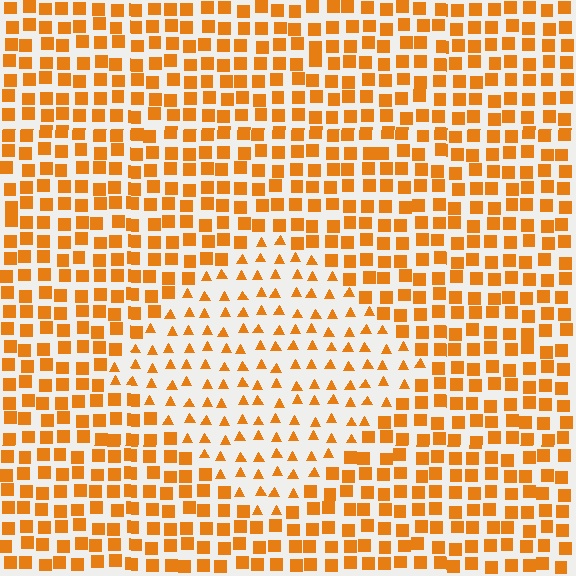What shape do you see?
I see a diamond.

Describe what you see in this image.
The image is filled with small orange elements arranged in a uniform grid. A diamond-shaped region contains triangles, while the surrounding area contains squares. The boundary is defined purely by the change in element shape.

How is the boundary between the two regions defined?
The boundary is defined by a change in element shape: triangles inside vs. squares outside. All elements share the same color and spacing.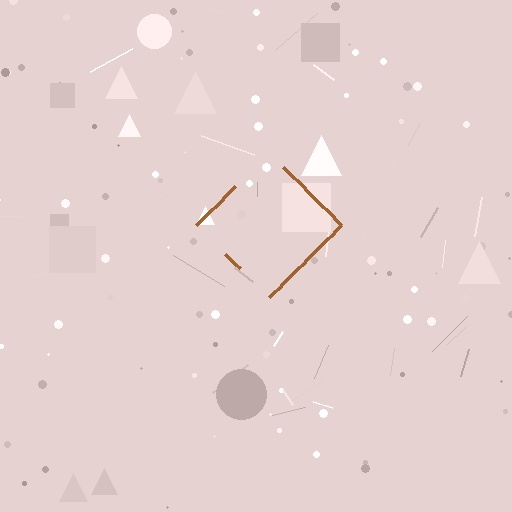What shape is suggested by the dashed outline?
The dashed outline suggests a diamond.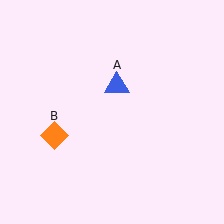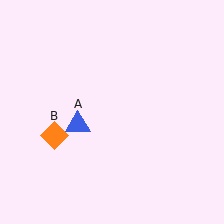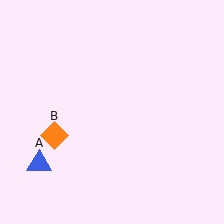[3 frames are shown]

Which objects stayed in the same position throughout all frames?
Orange diamond (object B) remained stationary.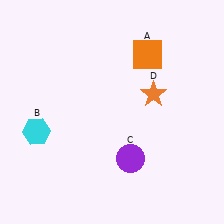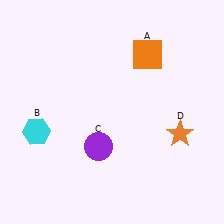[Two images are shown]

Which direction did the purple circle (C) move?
The purple circle (C) moved left.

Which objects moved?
The objects that moved are: the purple circle (C), the orange star (D).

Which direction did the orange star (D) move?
The orange star (D) moved down.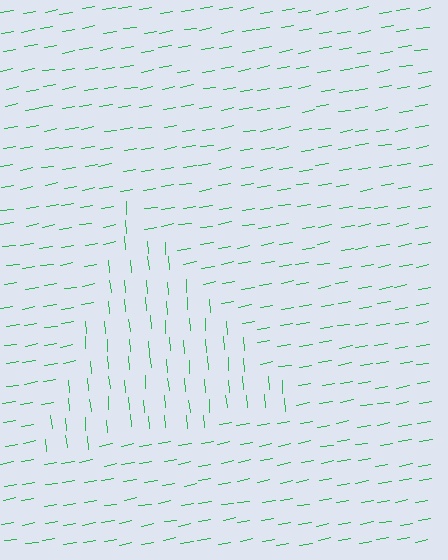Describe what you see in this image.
The image is filled with small green line segments. A triangle region in the image has lines oriented differently from the surrounding lines, creating a visible texture boundary.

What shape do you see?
I see a triangle.